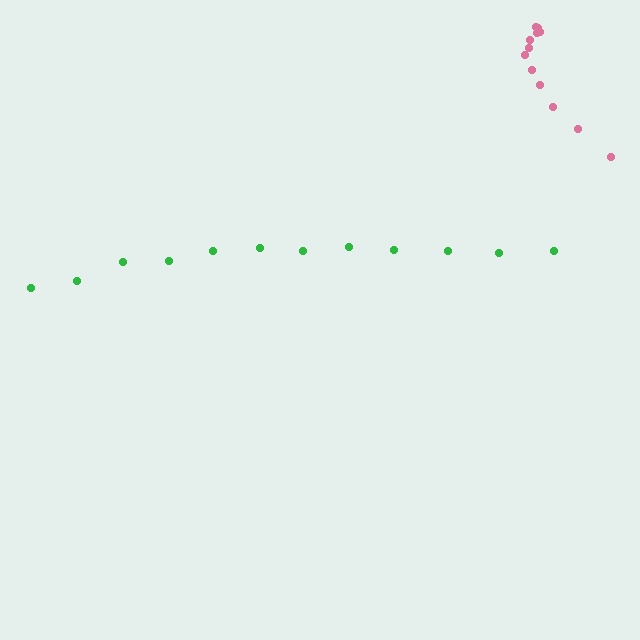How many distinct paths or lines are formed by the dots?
There are 2 distinct paths.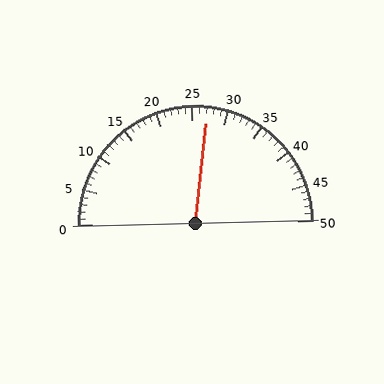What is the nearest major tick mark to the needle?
The nearest major tick mark is 25.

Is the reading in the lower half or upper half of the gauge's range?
The reading is in the upper half of the range (0 to 50).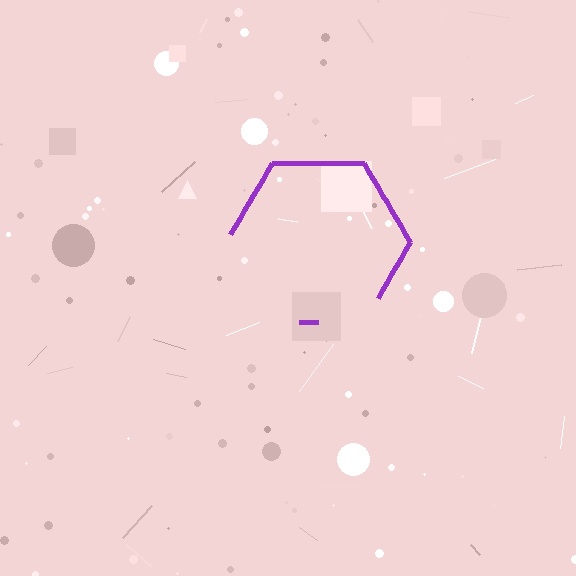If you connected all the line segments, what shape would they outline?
They would outline a hexagon.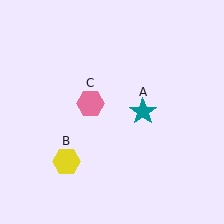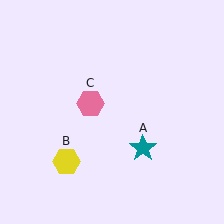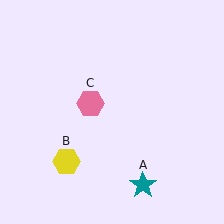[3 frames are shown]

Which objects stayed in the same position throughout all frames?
Yellow hexagon (object B) and pink hexagon (object C) remained stationary.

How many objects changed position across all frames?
1 object changed position: teal star (object A).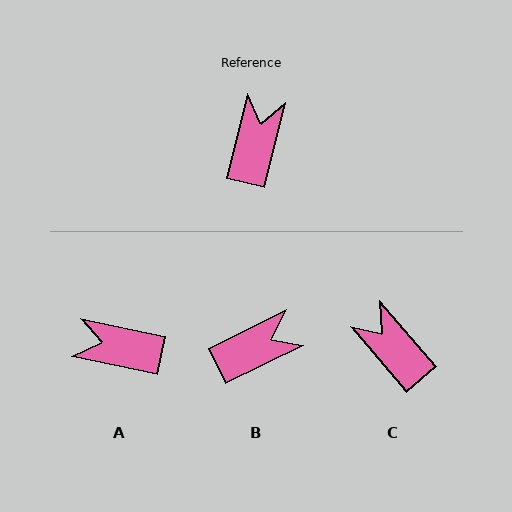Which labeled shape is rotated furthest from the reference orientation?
A, about 91 degrees away.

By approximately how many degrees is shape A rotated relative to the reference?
Approximately 91 degrees counter-clockwise.